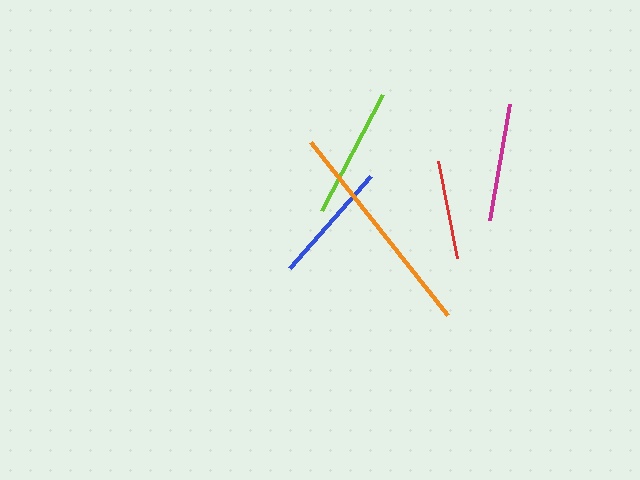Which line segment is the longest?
The orange line is the longest at approximately 221 pixels.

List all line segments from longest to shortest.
From longest to shortest: orange, lime, blue, magenta, red.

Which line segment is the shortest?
The red line is the shortest at approximately 99 pixels.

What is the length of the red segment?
The red segment is approximately 99 pixels long.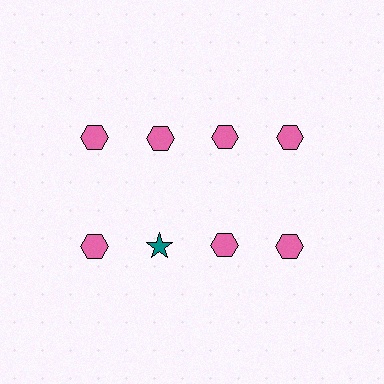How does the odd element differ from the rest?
It differs in both color (teal instead of pink) and shape (star instead of hexagon).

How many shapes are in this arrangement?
There are 8 shapes arranged in a grid pattern.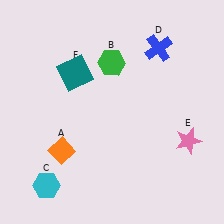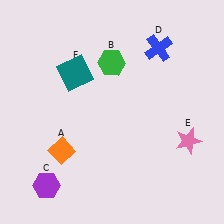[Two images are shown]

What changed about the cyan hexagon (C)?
In Image 1, C is cyan. In Image 2, it changed to purple.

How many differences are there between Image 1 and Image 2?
There is 1 difference between the two images.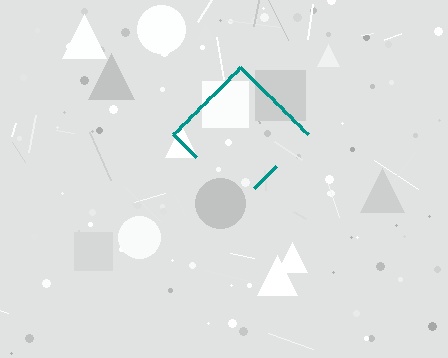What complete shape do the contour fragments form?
The contour fragments form a diamond.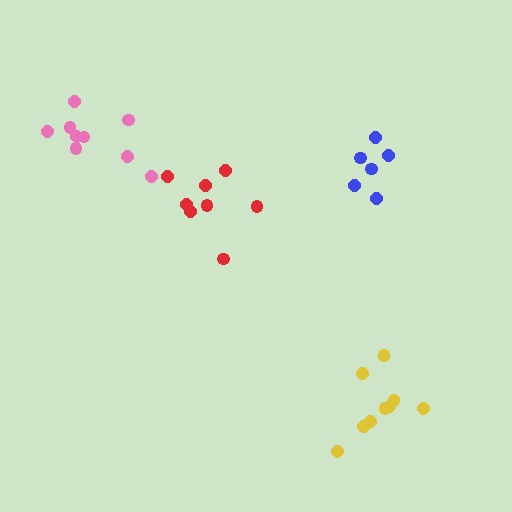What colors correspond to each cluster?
The clusters are colored: red, pink, blue, yellow.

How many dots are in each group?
Group 1: 8 dots, Group 2: 9 dots, Group 3: 6 dots, Group 4: 9 dots (32 total).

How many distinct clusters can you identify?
There are 4 distinct clusters.